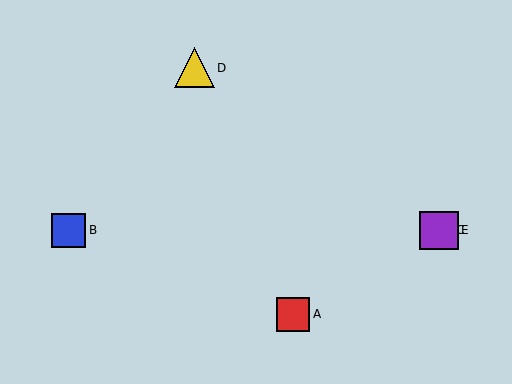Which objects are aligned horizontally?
Objects B, C, E are aligned horizontally.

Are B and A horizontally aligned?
No, B is at y≈230 and A is at y≈314.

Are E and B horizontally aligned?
Yes, both are at y≈230.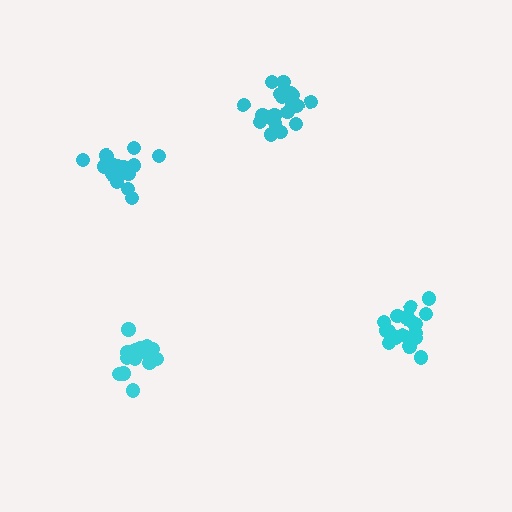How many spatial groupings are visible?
There are 4 spatial groupings.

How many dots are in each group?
Group 1: 16 dots, Group 2: 18 dots, Group 3: 20 dots, Group 4: 17 dots (71 total).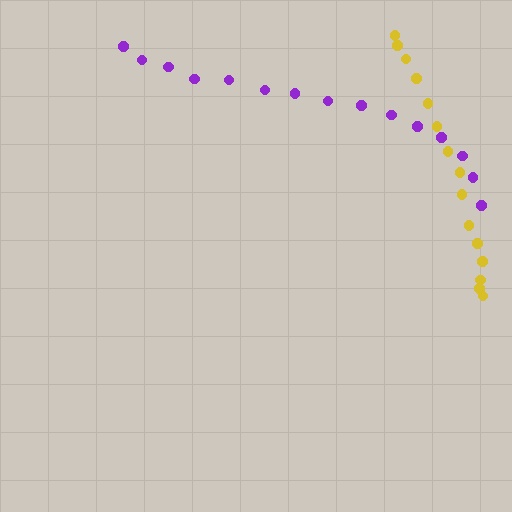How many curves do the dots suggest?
There are 2 distinct paths.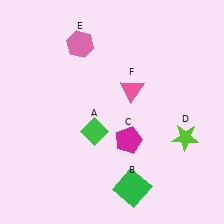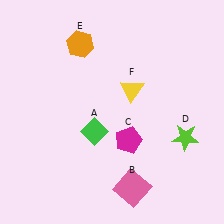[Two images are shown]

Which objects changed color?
B changed from green to pink. E changed from pink to orange. F changed from pink to yellow.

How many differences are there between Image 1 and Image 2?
There are 3 differences between the two images.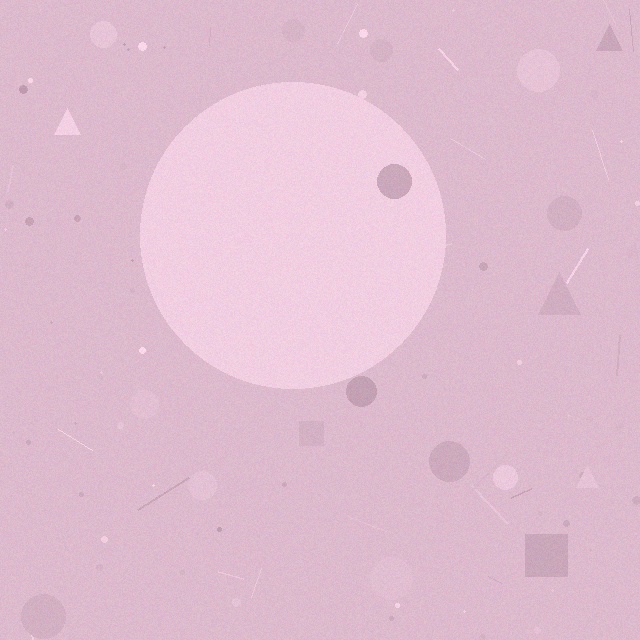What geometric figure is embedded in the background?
A circle is embedded in the background.